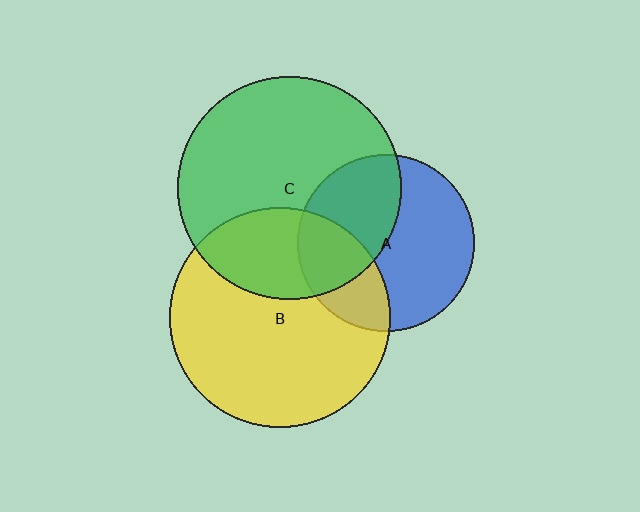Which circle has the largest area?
Circle C (green).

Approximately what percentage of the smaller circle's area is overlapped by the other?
Approximately 30%.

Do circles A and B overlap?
Yes.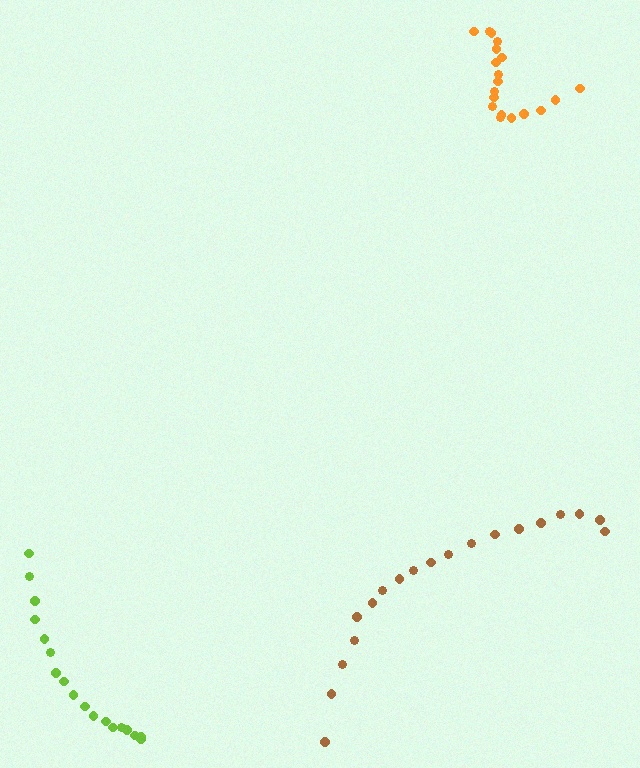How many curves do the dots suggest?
There are 3 distinct paths.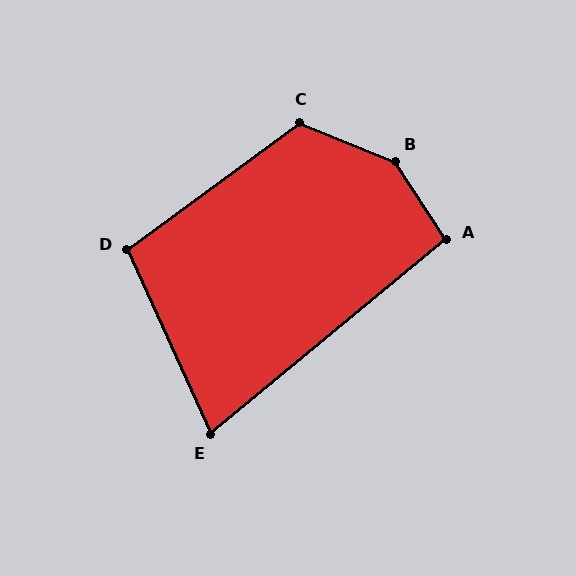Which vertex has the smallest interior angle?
E, at approximately 75 degrees.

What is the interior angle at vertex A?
Approximately 96 degrees (obtuse).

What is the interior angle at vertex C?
Approximately 121 degrees (obtuse).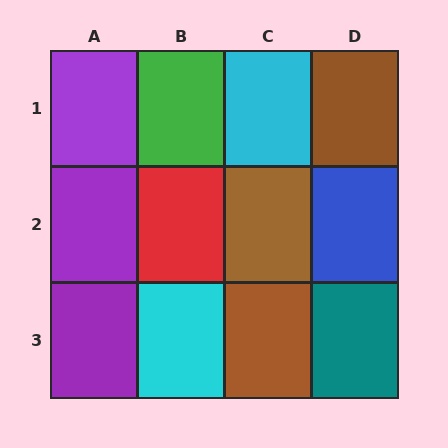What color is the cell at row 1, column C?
Cyan.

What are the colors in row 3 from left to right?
Purple, cyan, brown, teal.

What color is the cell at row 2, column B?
Red.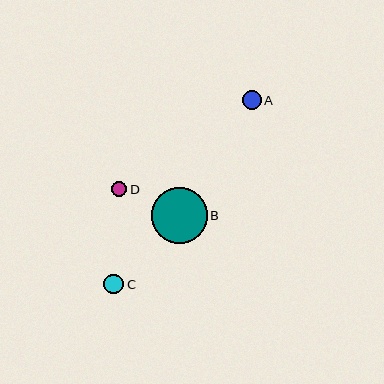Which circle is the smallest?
Circle D is the smallest with a size of approximately 15 pixels.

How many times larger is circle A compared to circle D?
Circle A is approximately 1.2 times the size of circle D.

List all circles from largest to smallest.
From largest to smallest: B, C, A, D.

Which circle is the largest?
Circle B is the largest with a size of approximately 56 pixels.